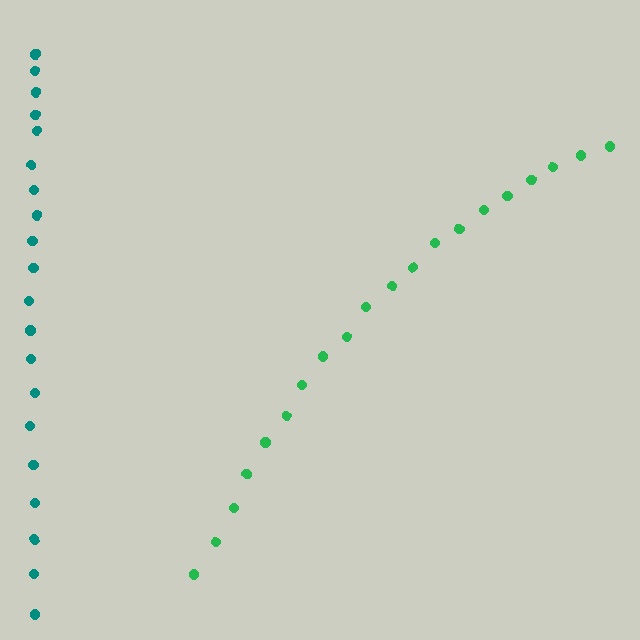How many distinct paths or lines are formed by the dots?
There are 2 distinct paths.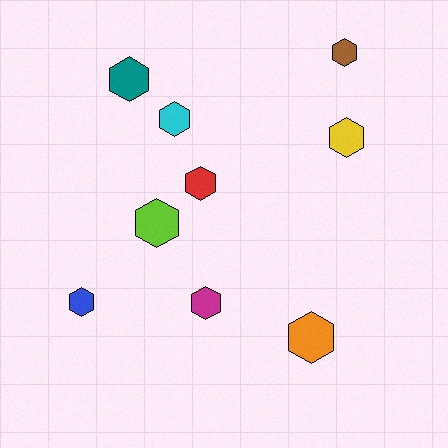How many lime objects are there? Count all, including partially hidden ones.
There is 1 lime object.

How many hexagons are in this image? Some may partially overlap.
There are 9 hexagons.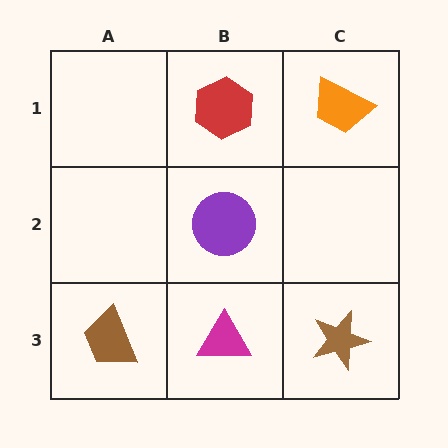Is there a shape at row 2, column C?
No, that cell is empty.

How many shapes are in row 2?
1 shape.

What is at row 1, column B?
A red hexagon.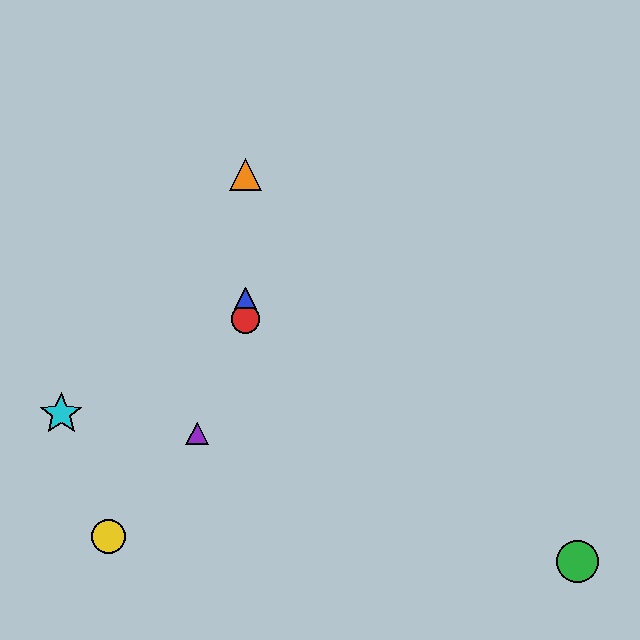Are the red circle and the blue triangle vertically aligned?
Yes, both are at x≈245.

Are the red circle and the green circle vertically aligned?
No, the red circle is at x≈245 and the green circle is at x≈578.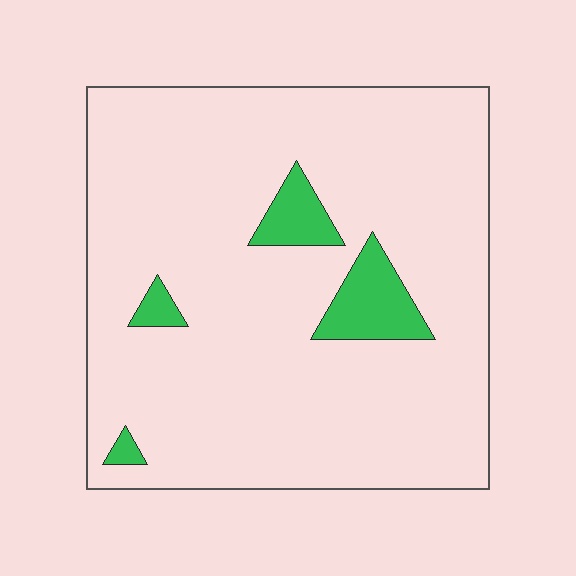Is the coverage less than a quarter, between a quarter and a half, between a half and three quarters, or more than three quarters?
Less than a quarter.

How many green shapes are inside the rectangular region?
4.